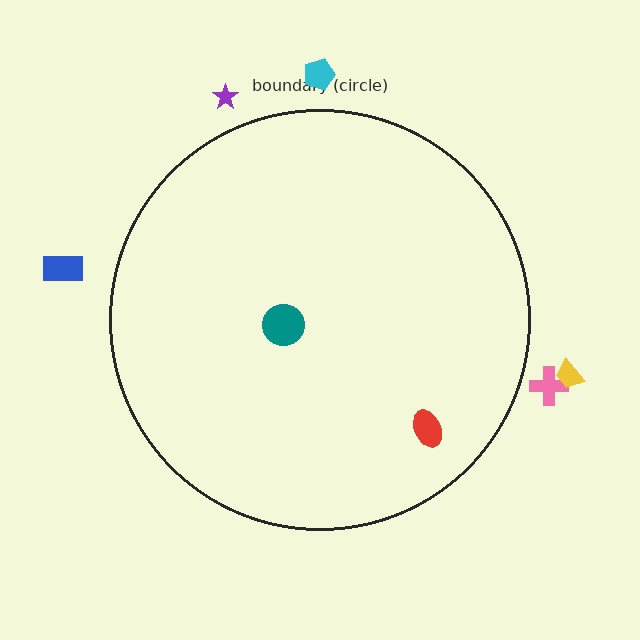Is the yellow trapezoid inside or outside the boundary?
Outside.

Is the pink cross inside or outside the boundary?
Outside.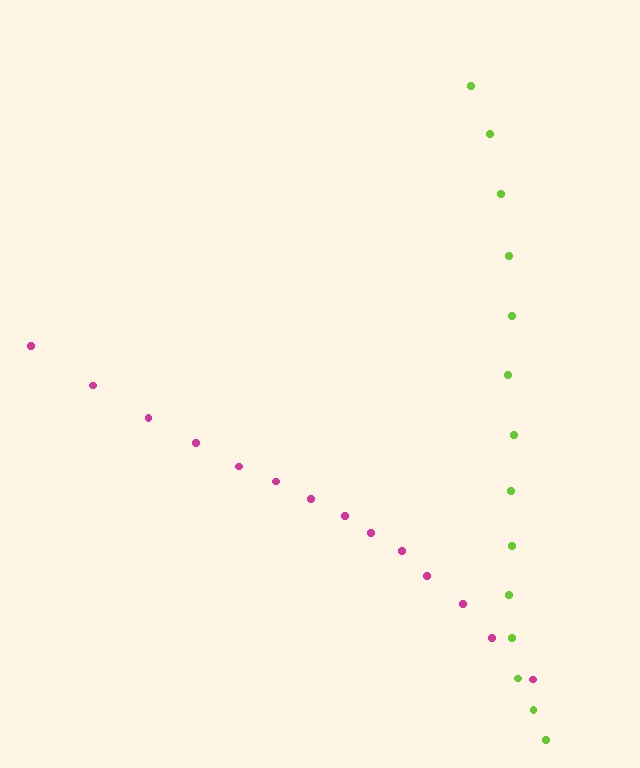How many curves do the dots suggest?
There are 2 distinct paths.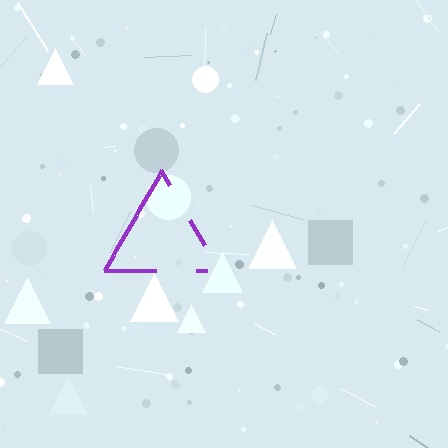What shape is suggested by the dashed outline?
The dashed outline suggests a triangle.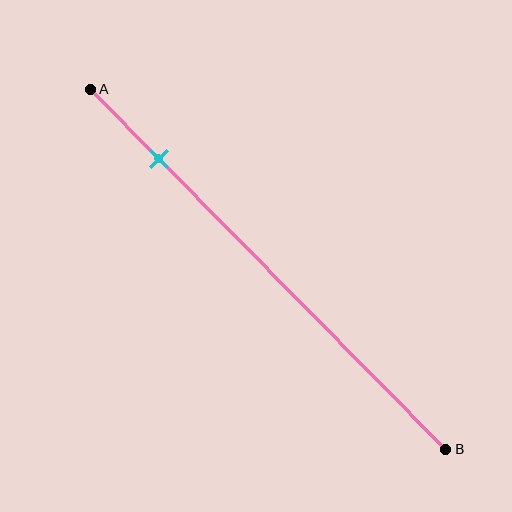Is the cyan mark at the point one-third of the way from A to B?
No, the mark is at about 20% from A, not at the 33% one-third point.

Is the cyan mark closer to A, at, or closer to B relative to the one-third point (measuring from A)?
The cyan mark is closer to point A than the one-third point of segment AB.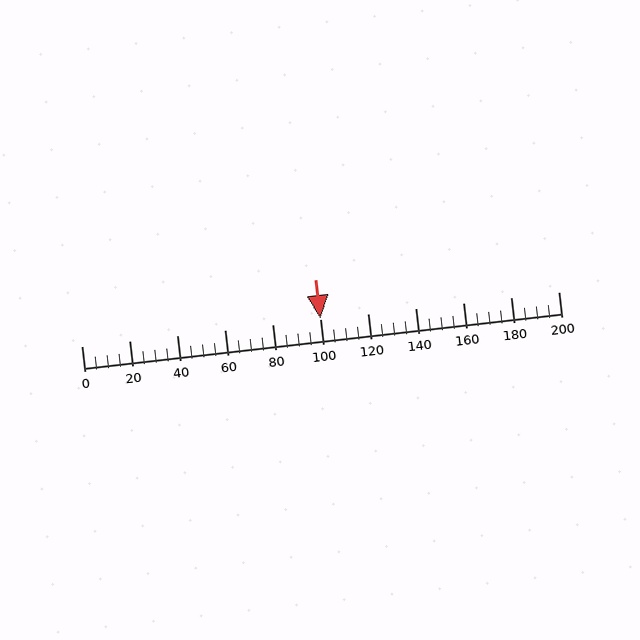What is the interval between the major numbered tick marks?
The major tick marks are spaced 20 units apart.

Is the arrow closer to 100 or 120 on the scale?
The arrow is closer to 100.